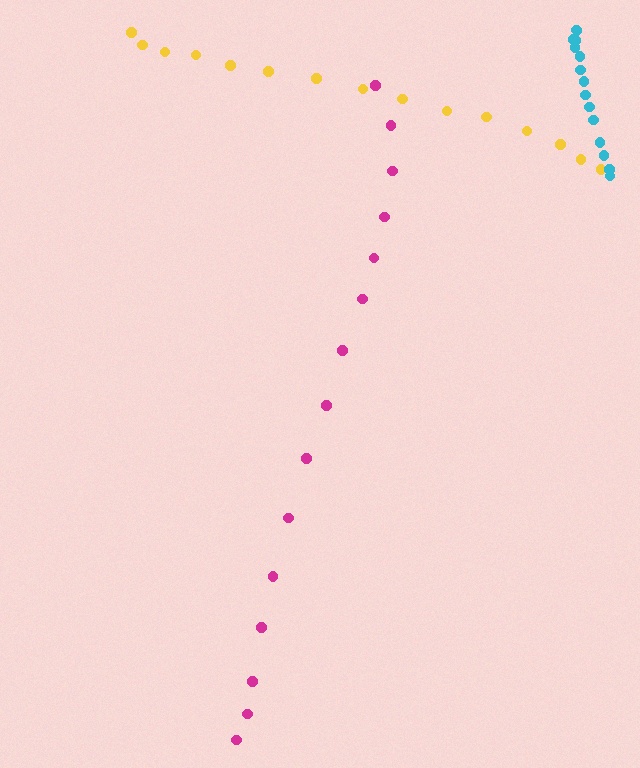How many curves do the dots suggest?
There are 3 distinct paths.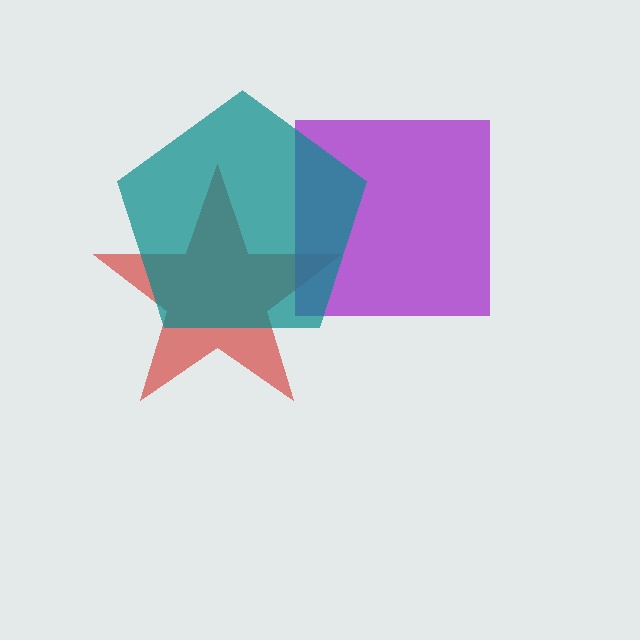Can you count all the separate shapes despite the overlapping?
Yes, there are 3 separate shapes.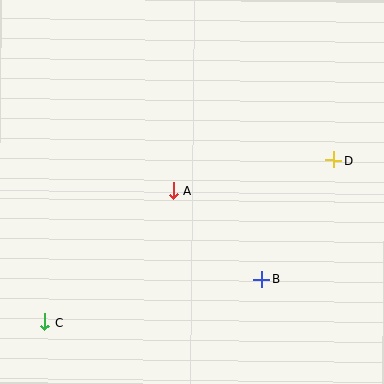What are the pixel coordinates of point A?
Point A is at (173, 190).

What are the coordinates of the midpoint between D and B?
The midpoint between D and B is at (298, 220).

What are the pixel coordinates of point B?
Point B is at (262, 279).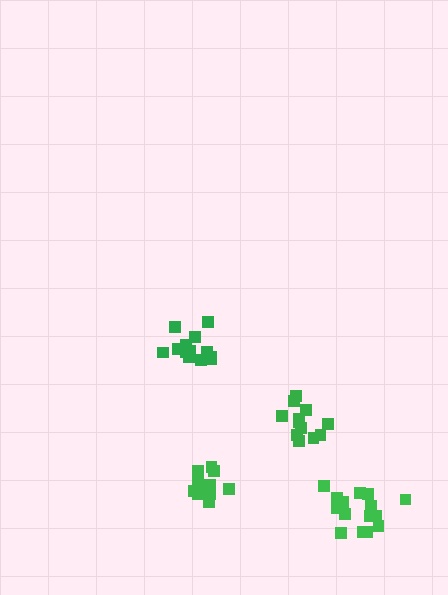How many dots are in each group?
Group 1: 12 dots, Group 2: 12 dots, Group 3: 15 dots, Group 4: 13 dots (52 total).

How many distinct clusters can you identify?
There are 4 distinct clusters.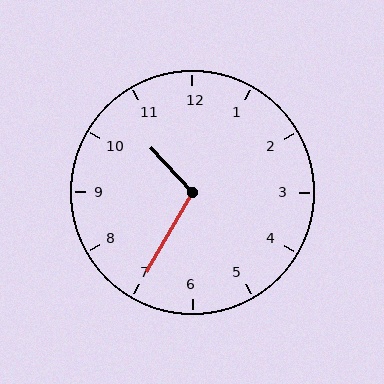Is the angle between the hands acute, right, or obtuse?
It is obtuse.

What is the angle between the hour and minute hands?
Approximately 108 degrees.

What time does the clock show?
10:35.